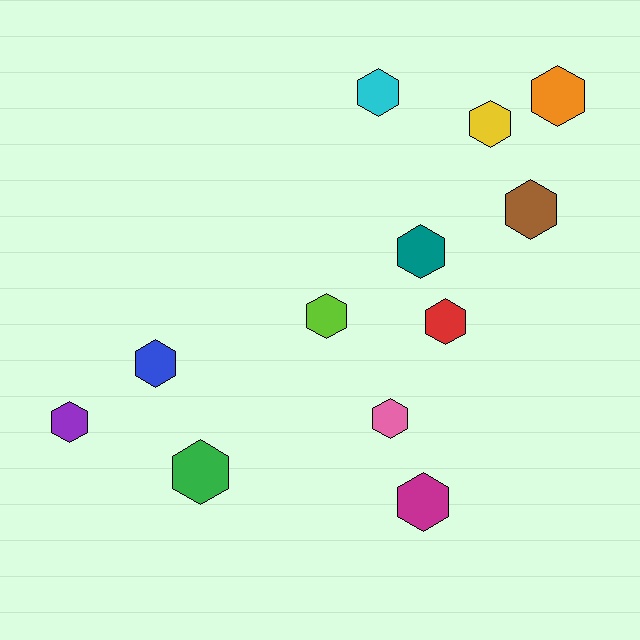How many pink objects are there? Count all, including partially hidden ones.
There is 1 pink object.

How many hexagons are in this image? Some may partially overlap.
There are 12 hexagons.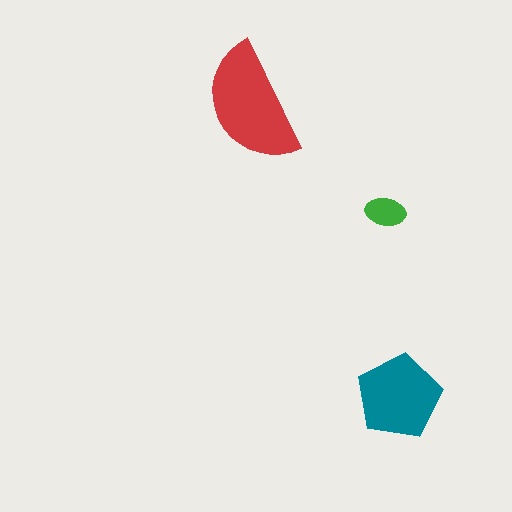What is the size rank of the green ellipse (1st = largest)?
3rd.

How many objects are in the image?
There are 3 objects in the image.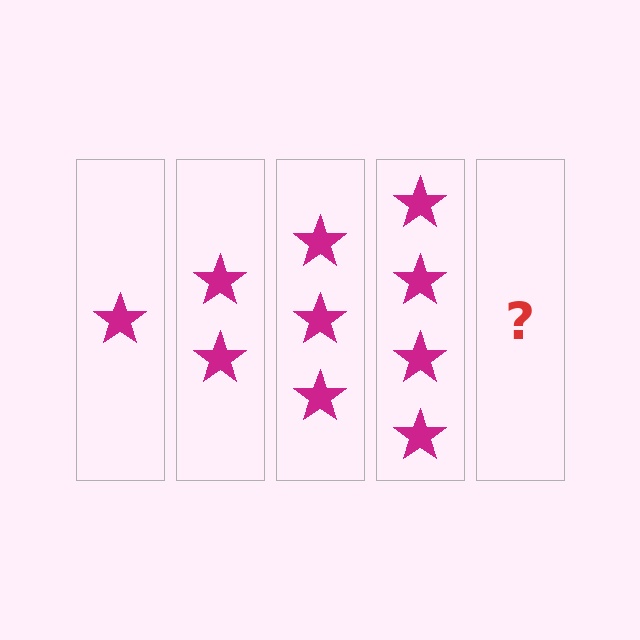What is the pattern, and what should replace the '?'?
The pattern is that each step adds one more star. The '?' should be 5 stars.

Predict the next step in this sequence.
The next step is 5 stars.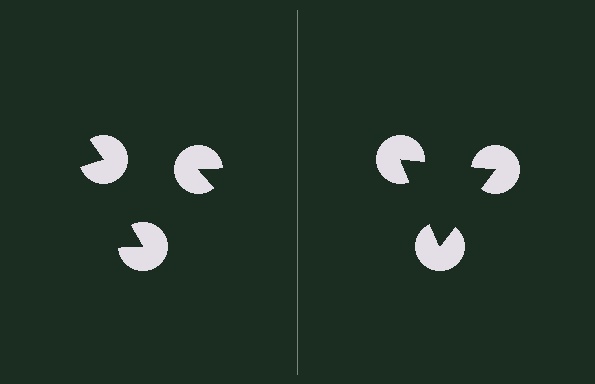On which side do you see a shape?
An illusory triangle appears on the right side. On the left side the wedge cuts are rotated, so no coherent shape forms.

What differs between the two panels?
The pac-man discs are positioned identically on both sides; only the wedge orientations differ. On the right they align to a triangle; on the left they are misaligned.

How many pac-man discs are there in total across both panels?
6 — 3 on each side.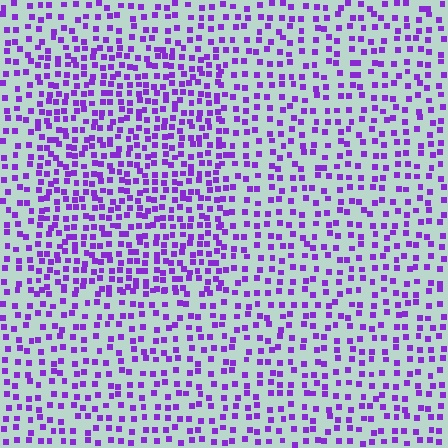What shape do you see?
I see a rectangle.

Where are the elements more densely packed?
The elements are more densely packed inside the rectangle boundary.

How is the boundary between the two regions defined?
The boundary is defined by a change in element density (approximately 1.7x ratio). All elements are the same color, size, and shape.